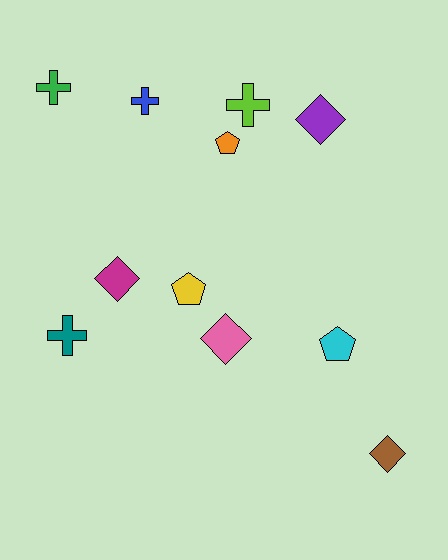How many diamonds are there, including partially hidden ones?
There are 4 diamonds.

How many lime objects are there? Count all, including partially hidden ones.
There is 1 lime object.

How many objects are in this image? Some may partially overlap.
There are 11 objects.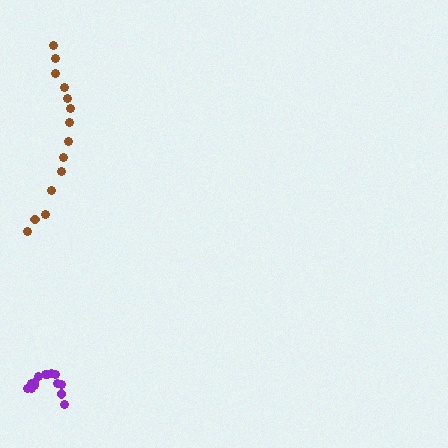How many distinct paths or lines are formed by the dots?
There are 2 distinct paths.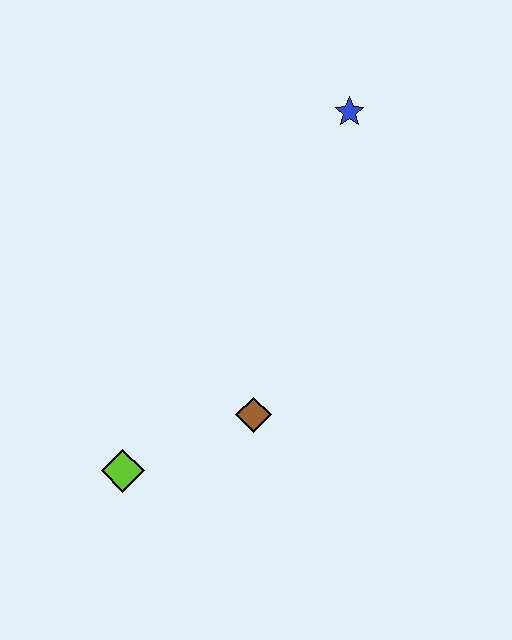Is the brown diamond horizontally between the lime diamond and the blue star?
Yes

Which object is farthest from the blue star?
The lime diamond is farthest from the blue star.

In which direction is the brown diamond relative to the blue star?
The brown diamond is below the blue star.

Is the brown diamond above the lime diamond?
Yes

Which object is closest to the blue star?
The brown diamond is closest to the blue star.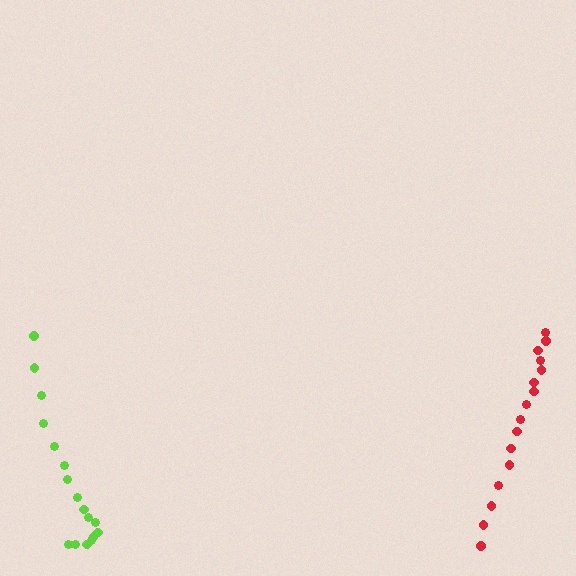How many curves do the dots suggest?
There are 2 distinct paths.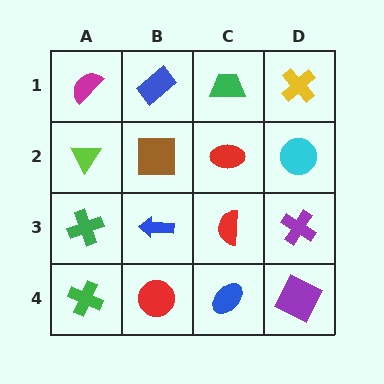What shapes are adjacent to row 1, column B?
A brown square (row 2, column B), a magenta semicircle (row 1, column A), a green trapezoid (row 1, column C).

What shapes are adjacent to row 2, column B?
A blue rectangle (row 1, column B), a blue arrow (row 3, column B), a lime triangle (row 2, column A), a red ellipse (row 2, column C).